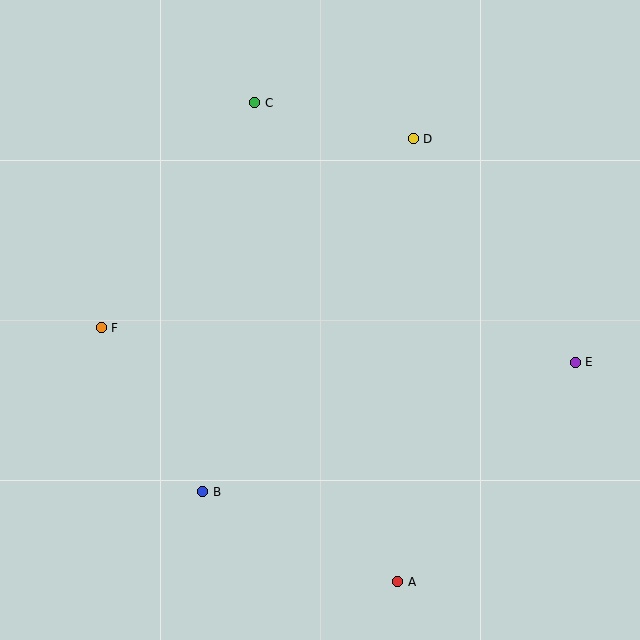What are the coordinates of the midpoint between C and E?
The midpoint between C and E is at (415, 233).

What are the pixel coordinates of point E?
Point E is at (575, 363).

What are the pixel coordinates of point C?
Point C is at (255, 103).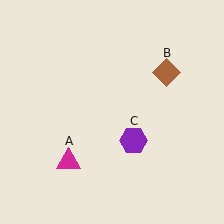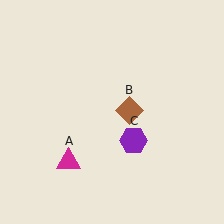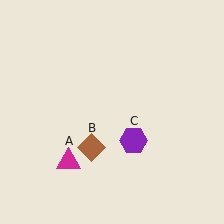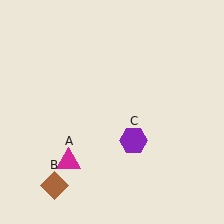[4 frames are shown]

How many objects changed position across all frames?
1 object changed position: brown diamond (object B).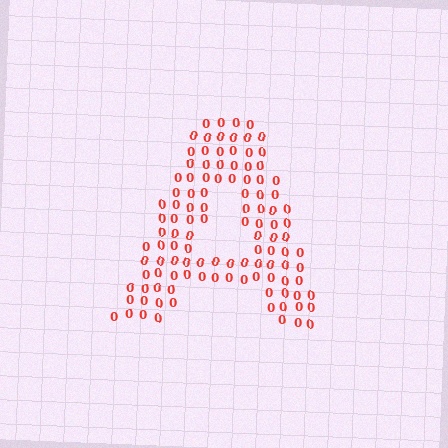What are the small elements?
The small elements are digit 0's.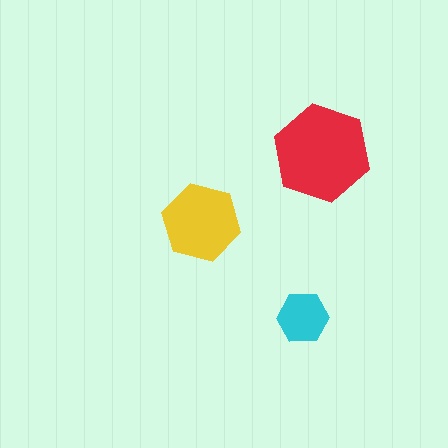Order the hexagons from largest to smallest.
the red one, the yellow one, the cyan one.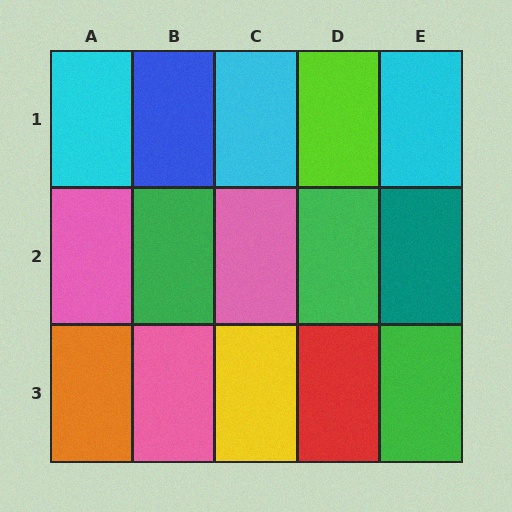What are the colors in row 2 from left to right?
Pink, green, pink, green, teal.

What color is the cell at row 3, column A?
Orange.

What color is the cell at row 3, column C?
Yellow.